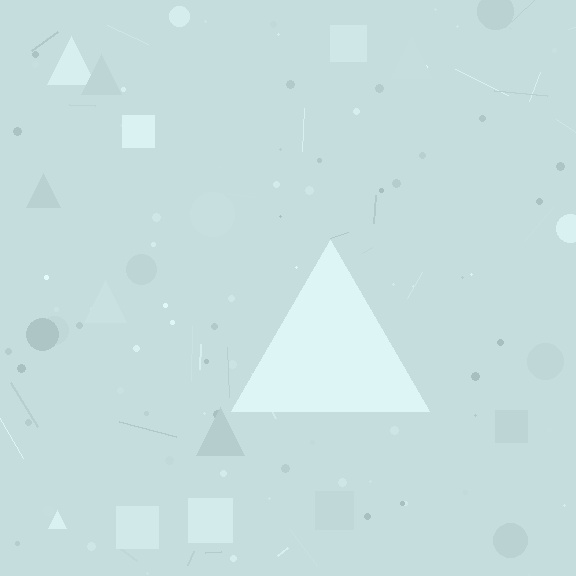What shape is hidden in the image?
A triangle is hidden in the image.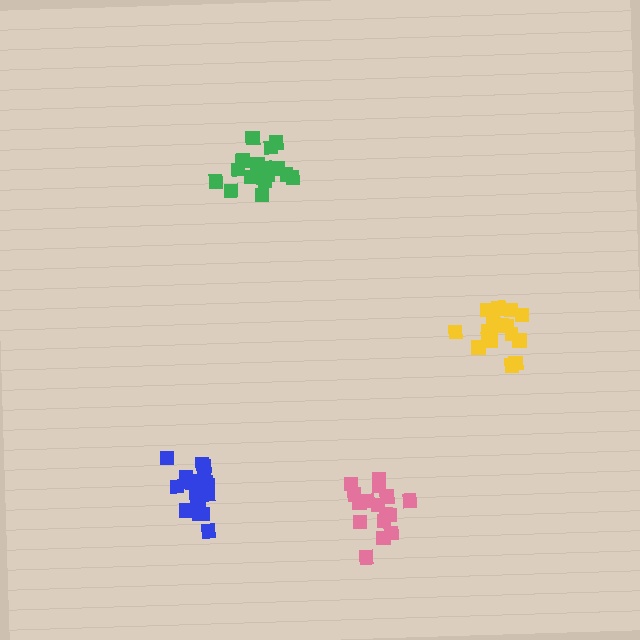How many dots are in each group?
Group 1: 16 dots, Group 2: 18 dots, Group 3: 18 dots, Group 4: 18 dots (70 total).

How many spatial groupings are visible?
There are 4 spatial groupings.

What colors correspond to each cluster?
The clusters are colored: pink, green, yellow, blue.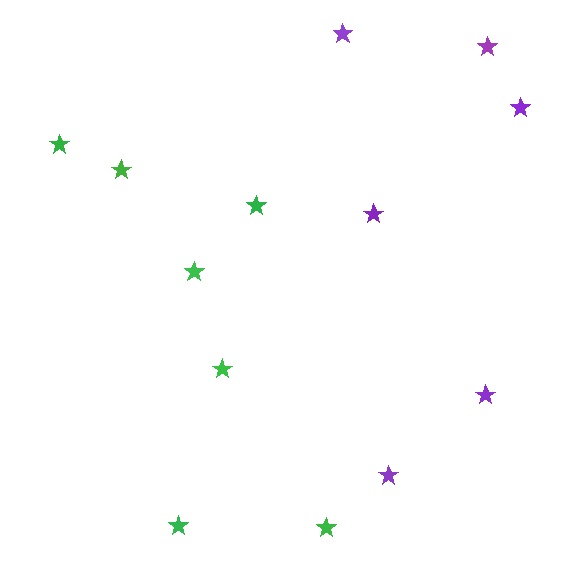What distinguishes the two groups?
There are 2 groups: one group of green stars (7) and one group of purple stars (6).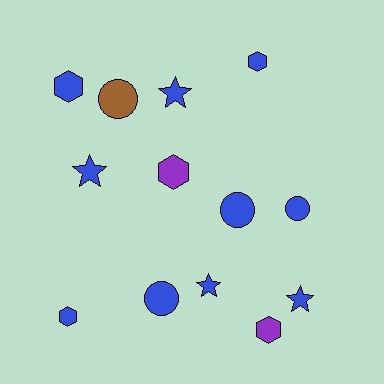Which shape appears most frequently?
Hexagon, with 5 objects.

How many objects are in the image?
There are 13 objects.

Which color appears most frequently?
Blue, with 10 objects.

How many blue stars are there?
There are 4 blue stars.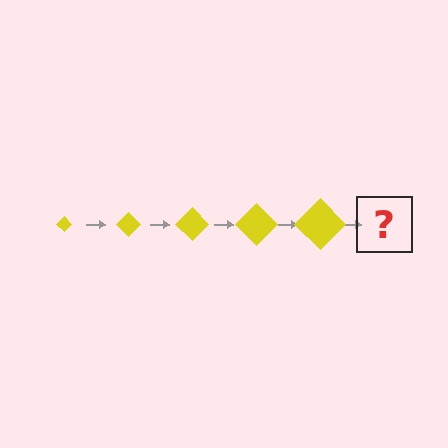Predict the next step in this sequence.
The next step is a yellow diamond, larger than the previous one.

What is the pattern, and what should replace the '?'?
The pattern is that the diamond gets progressively larger each step. The '?' should be a yellow diamond, larger than the previous one.